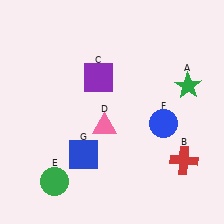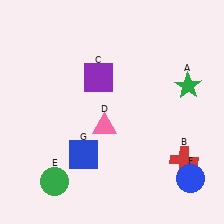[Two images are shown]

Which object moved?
The blue circle (F) moved down.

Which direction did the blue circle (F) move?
The blue circle (F) moved down.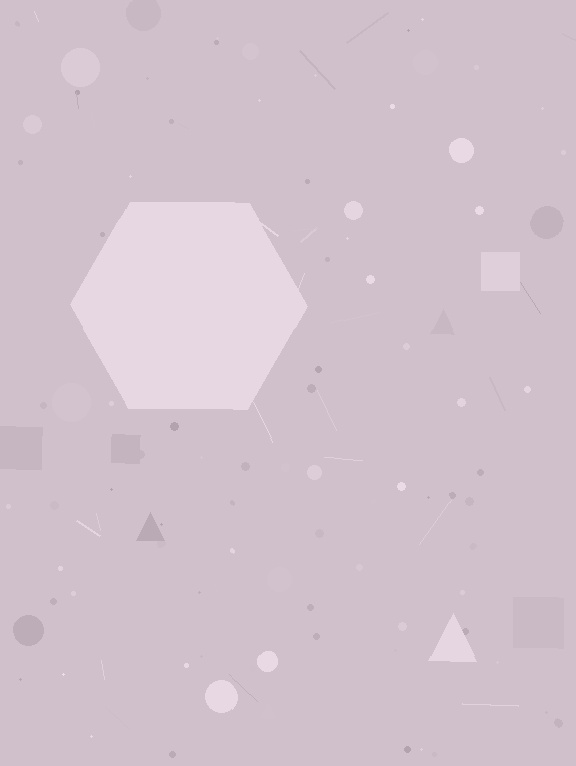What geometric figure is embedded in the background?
A hexagon is embedded in the background.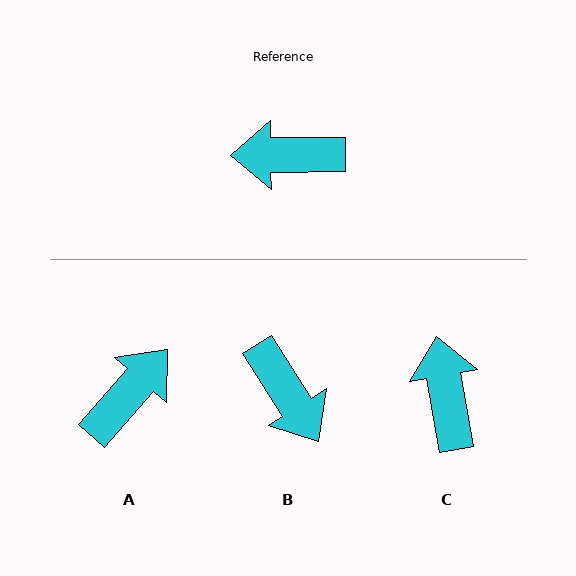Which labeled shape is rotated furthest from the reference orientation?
A, about 132 degrees away.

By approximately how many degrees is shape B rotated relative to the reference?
Approximately 122 degrees counter-clockwise.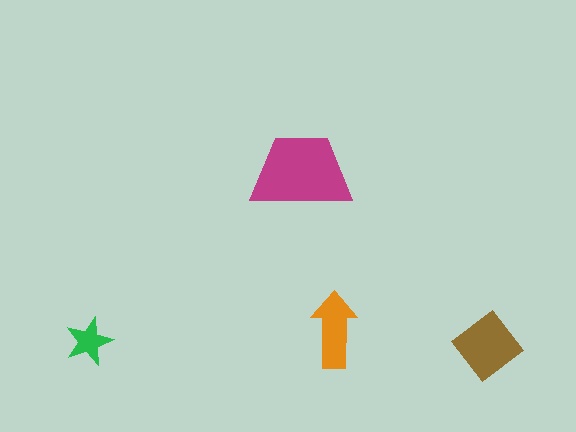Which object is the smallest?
The green star.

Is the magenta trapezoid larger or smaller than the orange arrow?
Larger.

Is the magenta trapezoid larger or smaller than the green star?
Larger.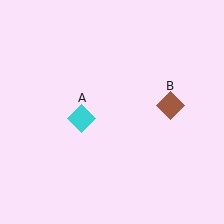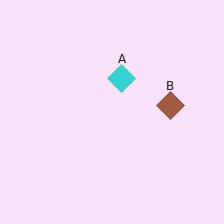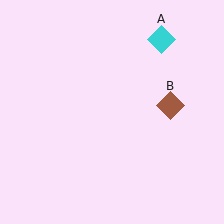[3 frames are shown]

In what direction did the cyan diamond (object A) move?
The cyan diamond (object A) moved up and to the right.